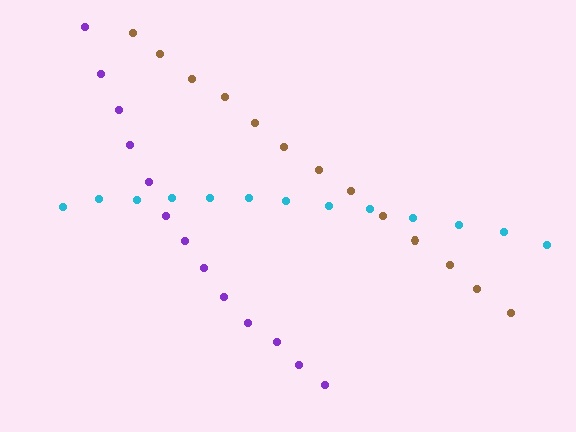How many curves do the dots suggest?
There are 3 distinct paths.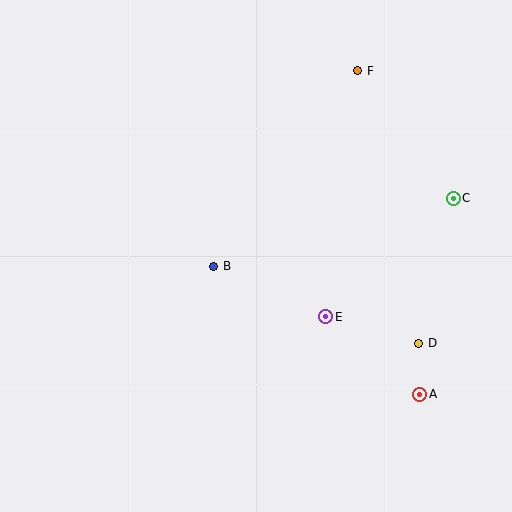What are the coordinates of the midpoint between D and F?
The midpoint between D and F is at (388, 207).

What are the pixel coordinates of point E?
Point E is at (326, 317).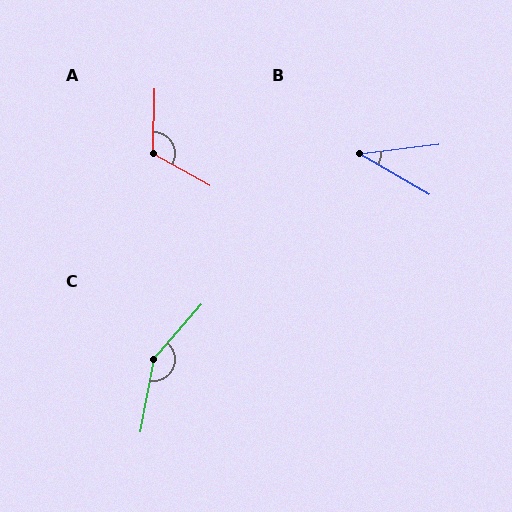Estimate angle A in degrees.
Approximately 118 degrees.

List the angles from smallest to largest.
B (37°), A (118°), C (149°).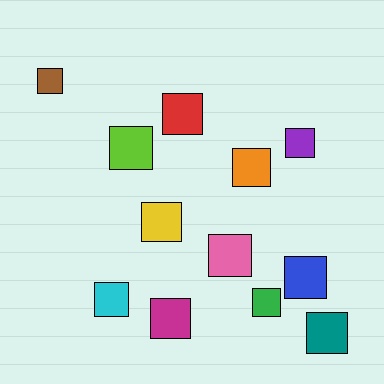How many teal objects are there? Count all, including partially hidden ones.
There is 1 teal object.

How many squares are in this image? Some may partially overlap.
There are 12 squares.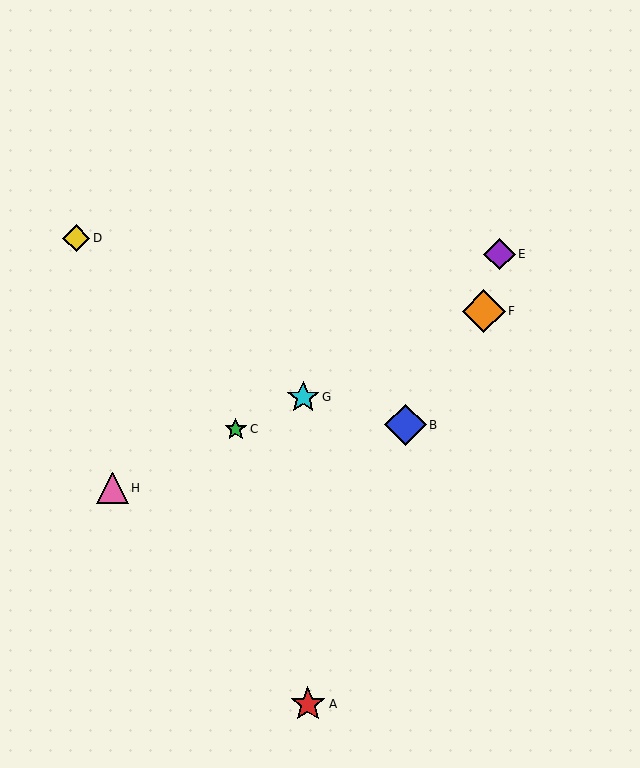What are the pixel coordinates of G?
Object G is at (303, 397).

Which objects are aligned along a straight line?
Objects C, F, G, H are aligned along a straight line.